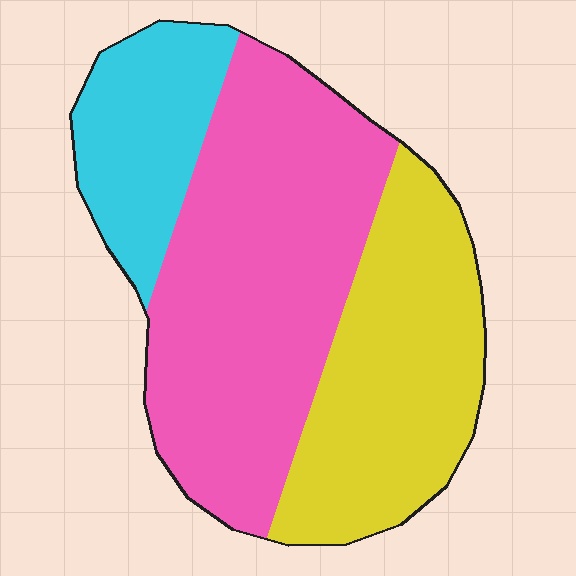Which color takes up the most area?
Pink, at roughly 50%.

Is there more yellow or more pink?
Pink.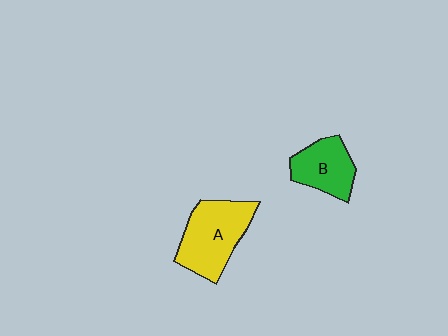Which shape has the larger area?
Shape A (yellow).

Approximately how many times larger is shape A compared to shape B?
Approximately 1.5 times.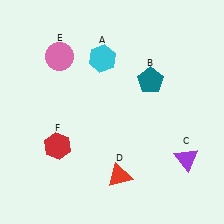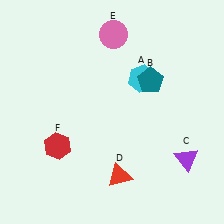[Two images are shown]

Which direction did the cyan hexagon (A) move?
The cyan hexagon (A) moved right.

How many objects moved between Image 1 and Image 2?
2 objects moved between the two images.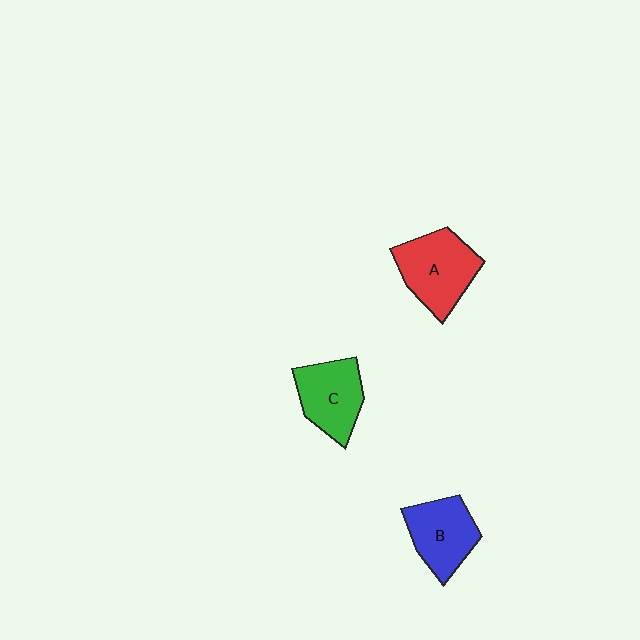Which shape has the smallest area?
Shape B (blue).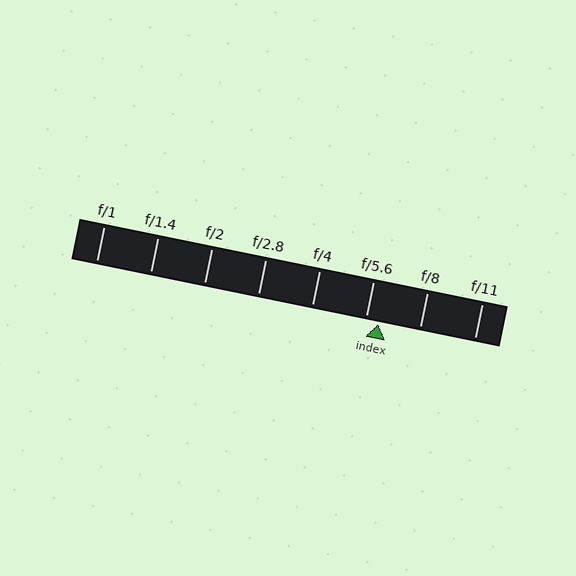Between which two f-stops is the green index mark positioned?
The index mark is between f/5.6 and f/8.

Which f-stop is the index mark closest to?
The index mark is closest to f/5.6.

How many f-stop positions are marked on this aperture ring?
There are 8 f-stop positions marked.